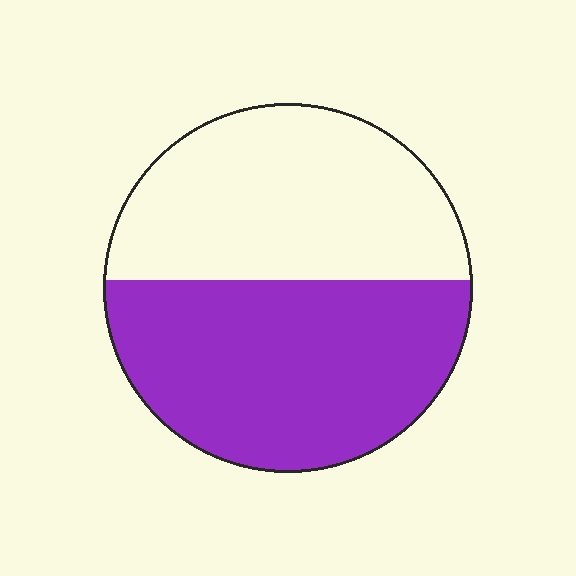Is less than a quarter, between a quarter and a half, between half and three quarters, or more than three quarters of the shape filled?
Between half and three quarters.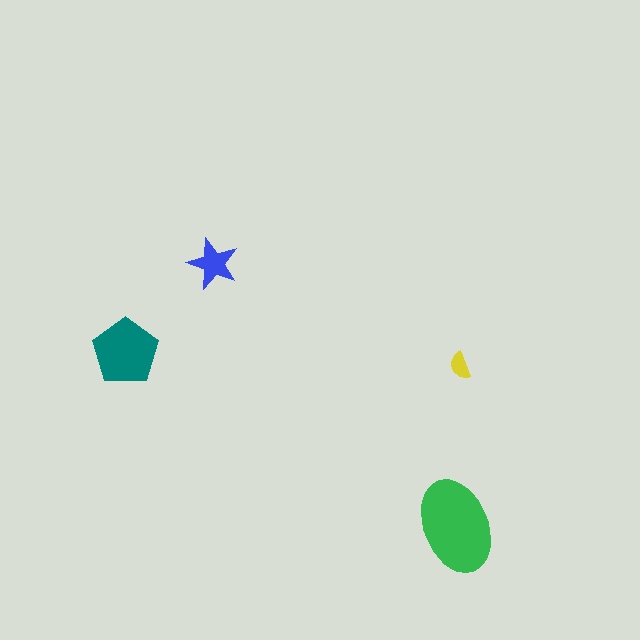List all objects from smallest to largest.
The yellow semicircle, the blue star, the teal pentagon, the green ellipse.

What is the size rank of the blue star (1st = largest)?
3rd.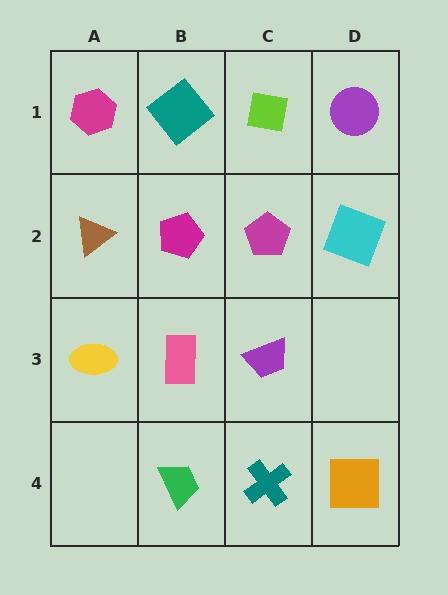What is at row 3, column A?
A yellow ellipse.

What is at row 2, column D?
A cyan square.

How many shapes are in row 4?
3 shapes.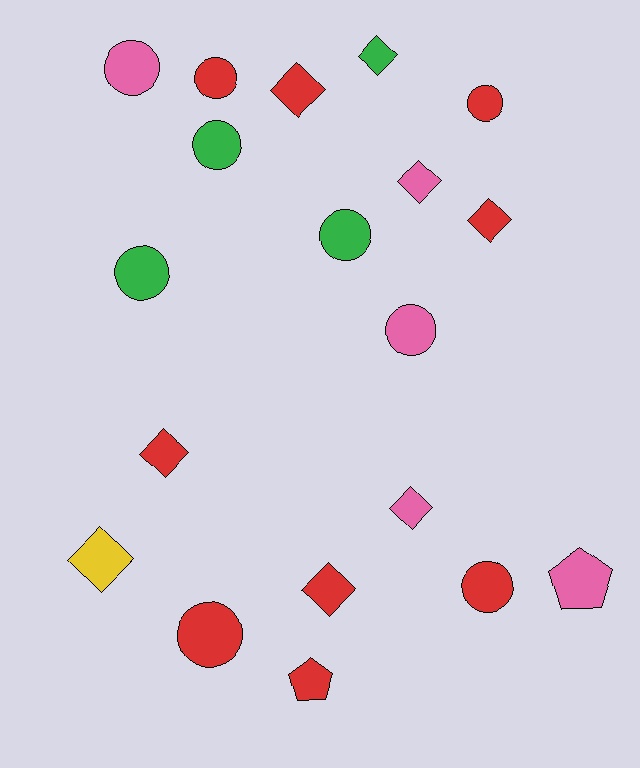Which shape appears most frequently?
Circle, with 9 objects.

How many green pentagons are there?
There are no green pentagons.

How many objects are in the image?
There are 19 objects.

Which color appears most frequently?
Red, with 9 objects.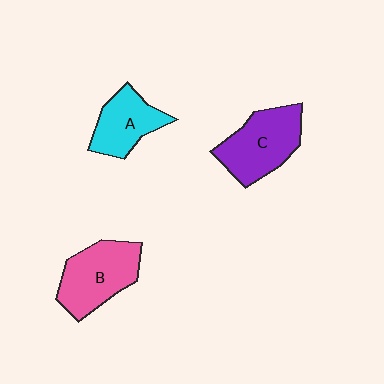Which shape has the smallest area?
Shape A (cyan).